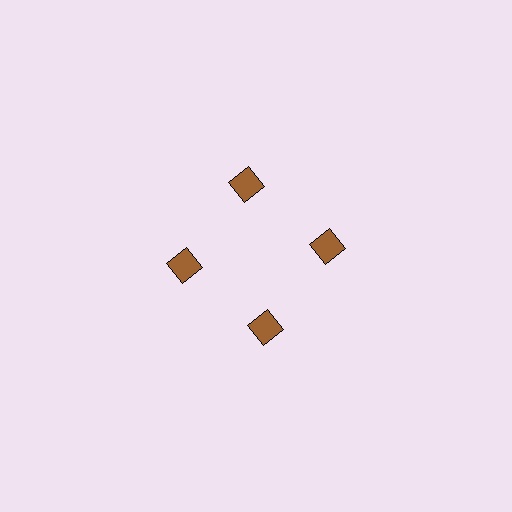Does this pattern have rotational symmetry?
Yes, this pattern has 4-fold rotational symmetry. It looks the same after rotating 90 degrees around the center.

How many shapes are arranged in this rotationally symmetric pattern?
There are 4 shapes, arranged in 4 groups of 1.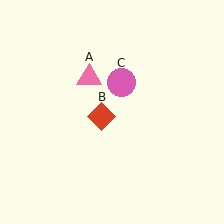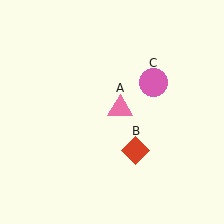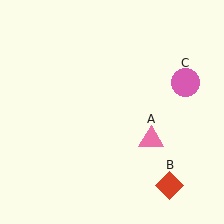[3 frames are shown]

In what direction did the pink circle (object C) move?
The pink circle (object C) moved right.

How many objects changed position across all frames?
3 objects changed position: pink triangle (object A), red diamond (object B), pink circle (object C).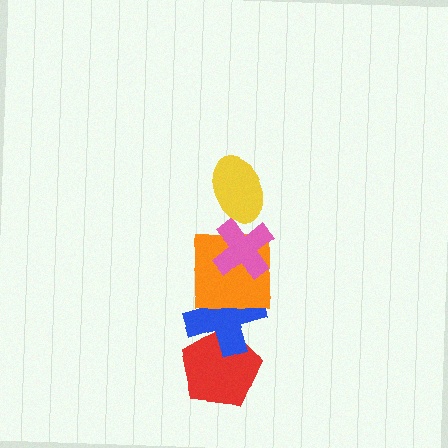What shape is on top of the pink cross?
The yellow ellipse is on top of the pink cross.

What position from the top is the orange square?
The orange square is 3rd from the top.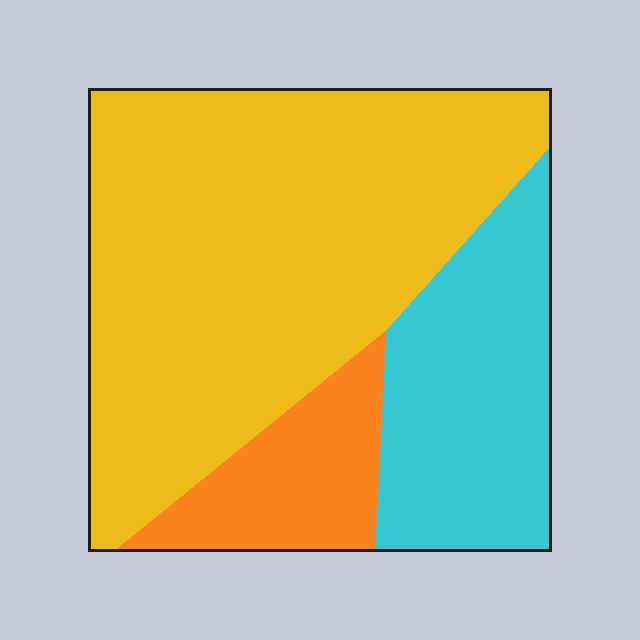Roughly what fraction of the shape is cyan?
Cyan covers around 25% of the shape.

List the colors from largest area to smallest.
From largest to smallest: yellow, cyan, orange.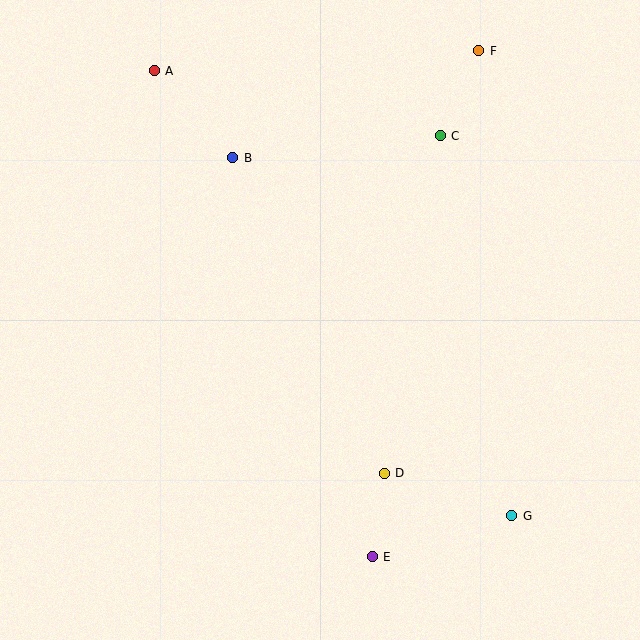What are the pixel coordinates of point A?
Point A is at (154, 71).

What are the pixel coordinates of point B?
Point B is at (233, 158).